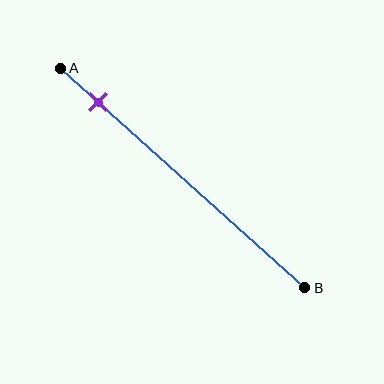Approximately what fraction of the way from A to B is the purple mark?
The purple mark is approximately 15% of the way from A to B.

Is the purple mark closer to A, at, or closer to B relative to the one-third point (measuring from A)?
The purple mark is closer to point A than the one-third point of segment AB.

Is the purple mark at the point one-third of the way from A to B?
No, the mark is at about 15% from A, not at the 33% one-third point.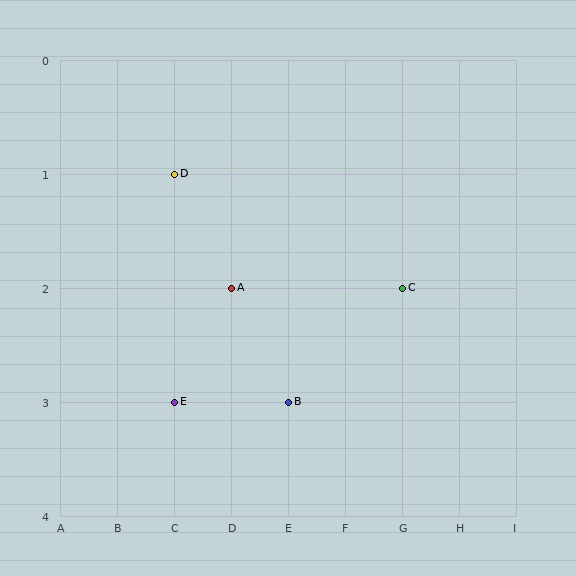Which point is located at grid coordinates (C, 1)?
Point D is at (C, 1).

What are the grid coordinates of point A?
Point A is at grid coordinates (D, 2).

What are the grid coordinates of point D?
Point D is at grid coordinates (C, 1).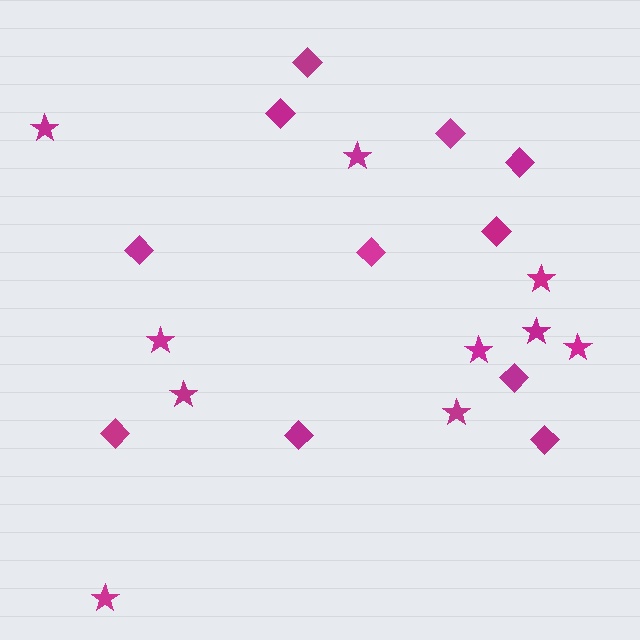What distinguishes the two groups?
There are 2 groups: one group of stars (10) and one group of diamonds (11).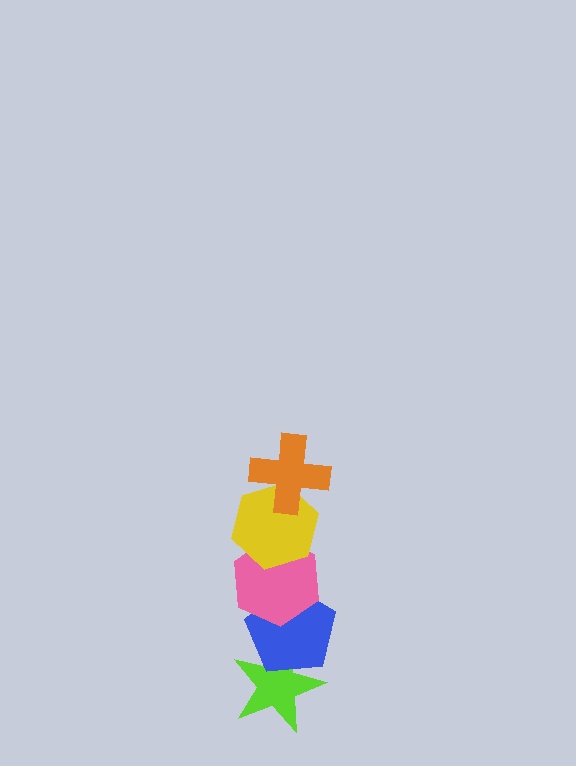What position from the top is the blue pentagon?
The blue pentagon is 4th from the top.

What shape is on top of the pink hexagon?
The yellow hexagon is on top of the pink hexagon.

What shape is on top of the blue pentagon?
The pink hexagon is on top of the blue pentagon.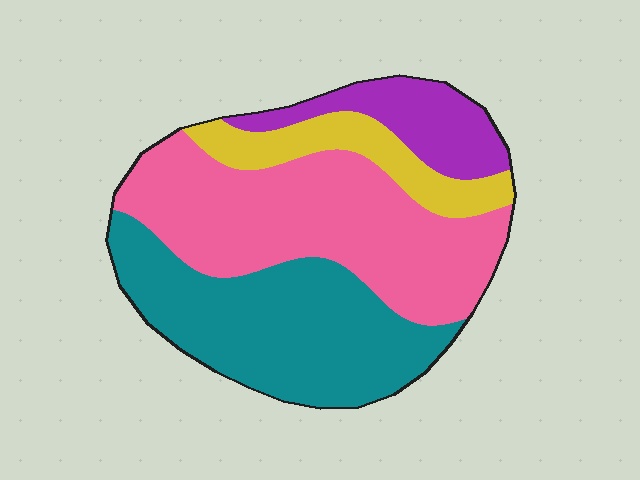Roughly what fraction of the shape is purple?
Purple takes up about one eighth (1/8) of the shape.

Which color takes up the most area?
Pink, at roughly 40%.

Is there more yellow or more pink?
Pink.